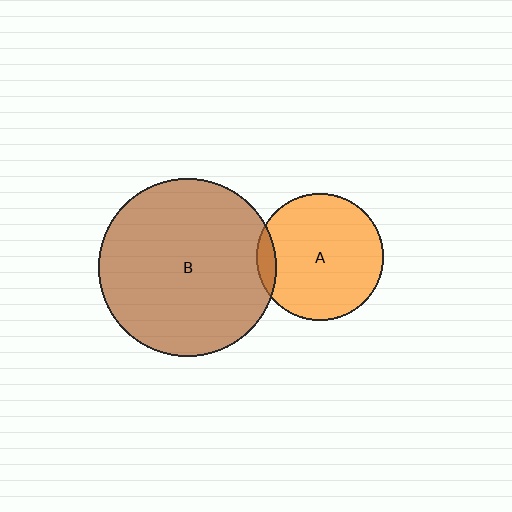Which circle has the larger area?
Circle B (brown).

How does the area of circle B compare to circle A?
Approximately 2.0 times.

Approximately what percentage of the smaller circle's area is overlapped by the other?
Approximately 10%.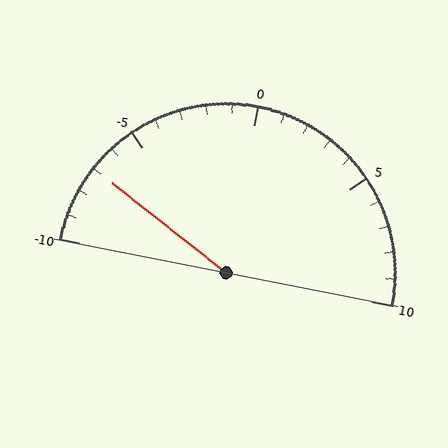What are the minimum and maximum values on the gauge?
The gauge ranges from -10 to 10.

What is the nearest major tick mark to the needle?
The nearest major tick mark is -5.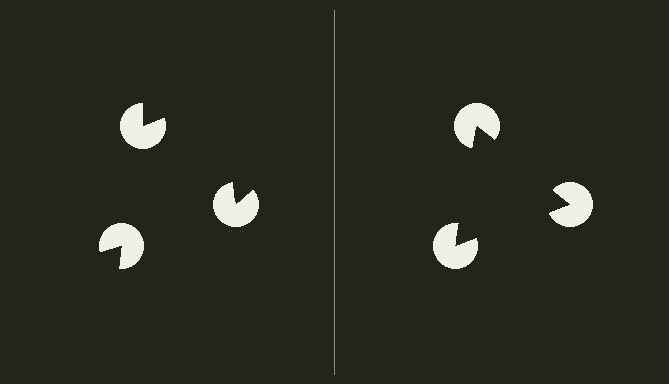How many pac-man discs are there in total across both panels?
6 — 3 on each side.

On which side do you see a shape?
An illusory triangle appears on the right side. On the left side the wedge cuts are rotated, so no coherent shape forms.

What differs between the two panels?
The pac-man discs are positioned identically on both sides; only the wedge orientations differ. On the right they align to a triangle; on the left they are misaligned.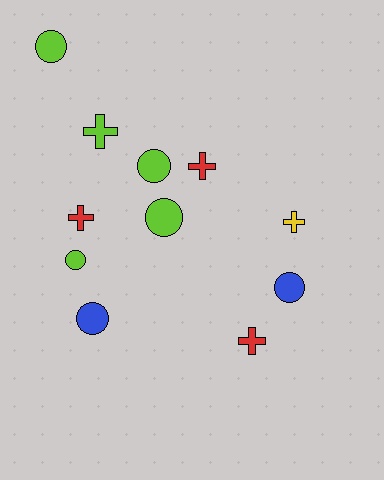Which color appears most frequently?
Lime, with 5 objects.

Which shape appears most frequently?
Circle, with 6 objects.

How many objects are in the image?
There are 11 objects.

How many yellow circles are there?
There are no yellow circles.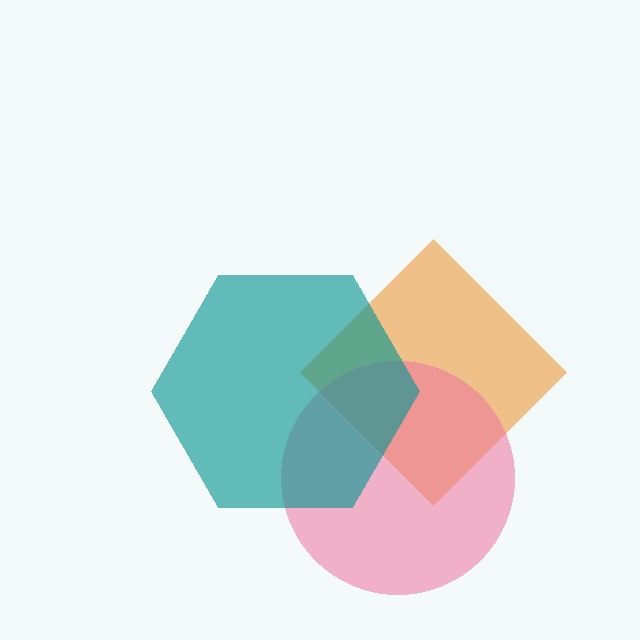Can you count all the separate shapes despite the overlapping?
Yes, there are 3 separate shapes.